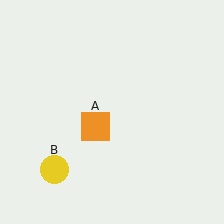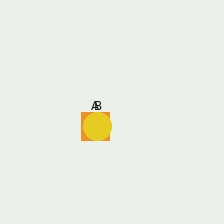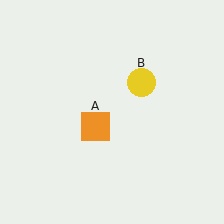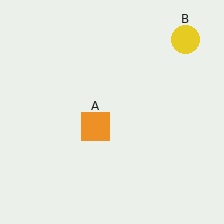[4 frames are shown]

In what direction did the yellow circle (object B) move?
The yellow circle (object B) moved up and to the right.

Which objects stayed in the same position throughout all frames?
Orange square (object A) remained stationary.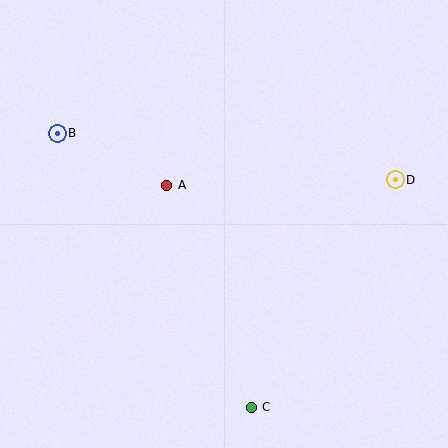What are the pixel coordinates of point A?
Point A is at (167, 185).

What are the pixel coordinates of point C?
Point C is at (251, 407).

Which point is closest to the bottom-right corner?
Point C is closest to the bottom-right corner.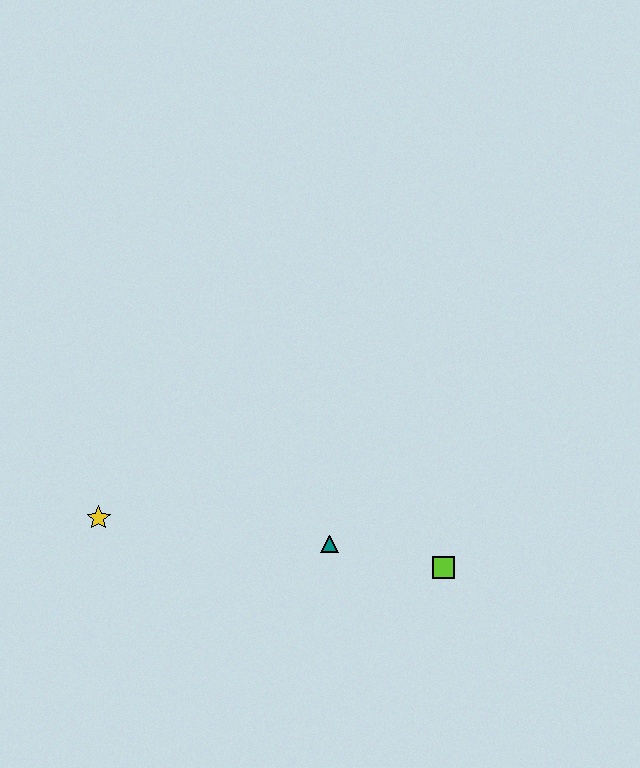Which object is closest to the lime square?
The teal triangle is closest to the lime square.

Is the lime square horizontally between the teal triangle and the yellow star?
No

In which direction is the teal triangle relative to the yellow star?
The teal triangle is to the right of the yellow star.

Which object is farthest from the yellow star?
The lime square is farthest from the yellow star.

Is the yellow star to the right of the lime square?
No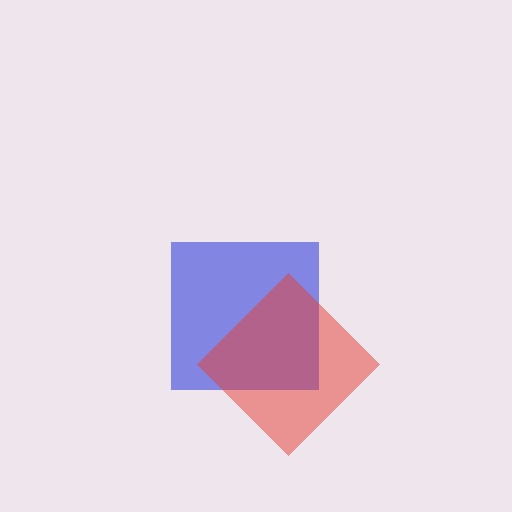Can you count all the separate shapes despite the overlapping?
Yes, there are 2 separate shapes.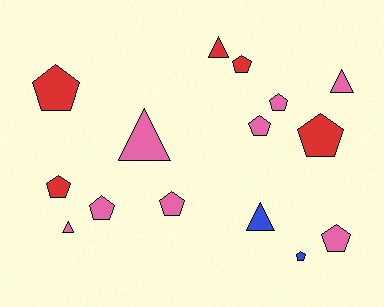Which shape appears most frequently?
Pentagon, with 10 objects.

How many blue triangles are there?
There is 1 blue triangle.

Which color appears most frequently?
Pink, with 8 objects.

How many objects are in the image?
There are 15 objects.